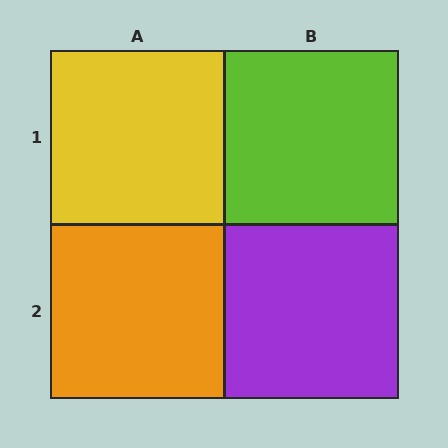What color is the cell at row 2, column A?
Orange.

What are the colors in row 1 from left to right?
Yellow, lime.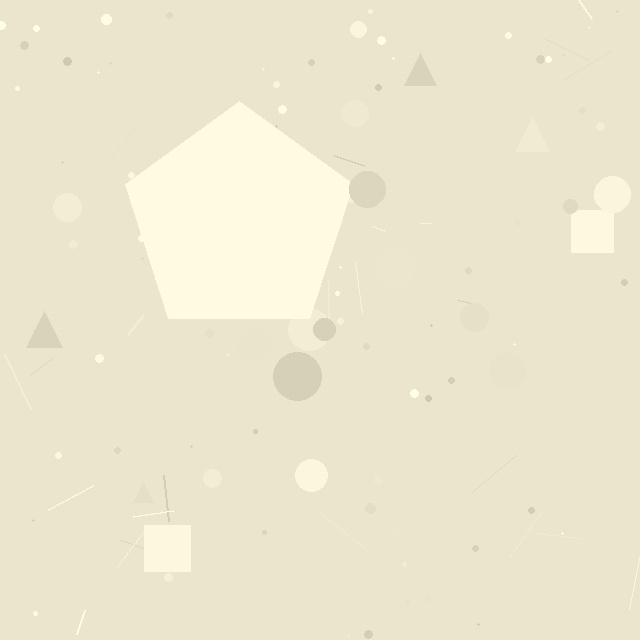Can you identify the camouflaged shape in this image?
The camouflaged shape is a pentagon.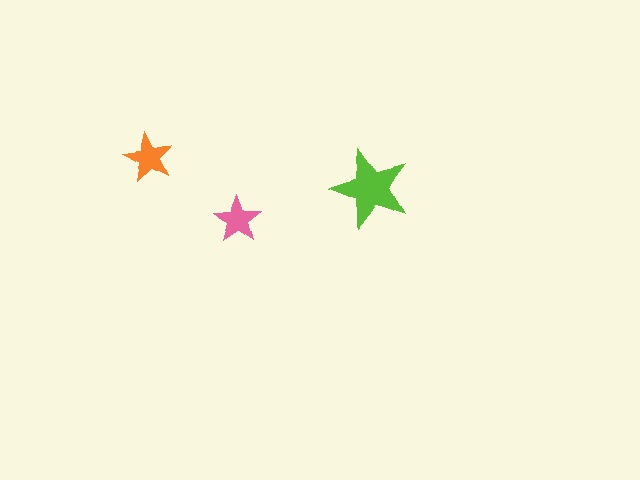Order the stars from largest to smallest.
the lime one, the orange one, the pink one.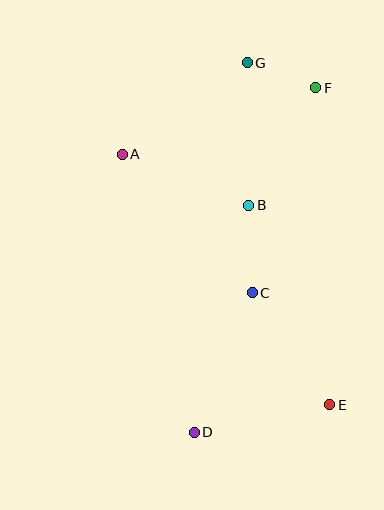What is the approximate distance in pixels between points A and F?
The distance between A and F is approximately 205 pixels.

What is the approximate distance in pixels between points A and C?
The distance between A and C is approximately 190 pixels.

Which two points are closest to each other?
Points F and G are closest to each other.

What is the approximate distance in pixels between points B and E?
The distance between B and E is approximately 215 pixels.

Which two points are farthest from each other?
Points D and G are farthest from each other.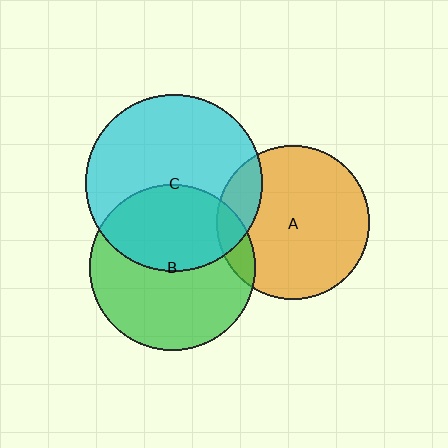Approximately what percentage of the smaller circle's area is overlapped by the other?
Approximately 15%.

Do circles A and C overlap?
Yes.